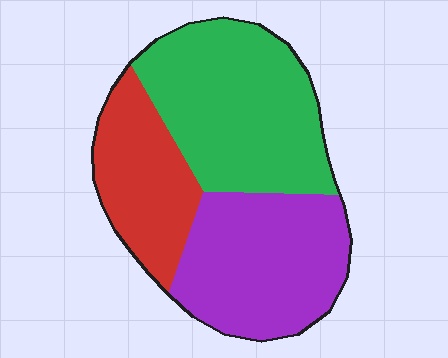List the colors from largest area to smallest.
From largest to smallest: green, purple, red.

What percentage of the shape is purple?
Purple covers 35% of the shape.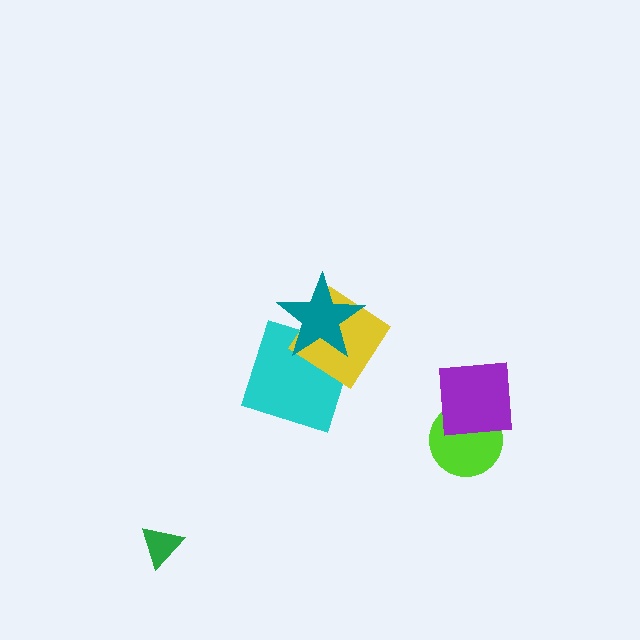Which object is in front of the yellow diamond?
The teal star is in front of the yellow diamond.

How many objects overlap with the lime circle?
1 object overlaps with the lime circle.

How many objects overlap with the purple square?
1 object overlaps with the purple square.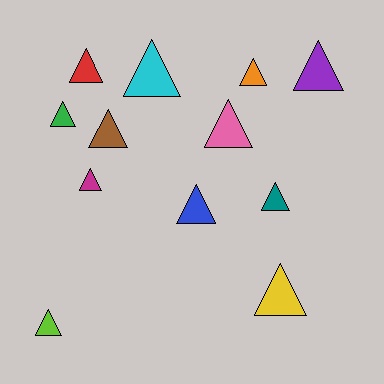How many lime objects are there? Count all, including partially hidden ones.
There is 1 lime object.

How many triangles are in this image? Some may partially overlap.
There are 12 triangles.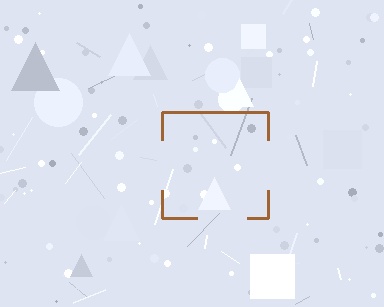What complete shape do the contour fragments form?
The contour fragments form a square.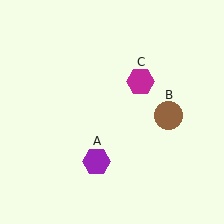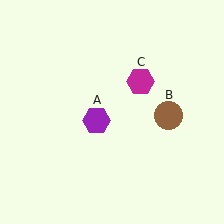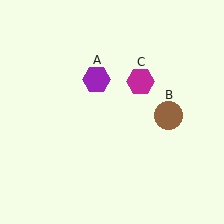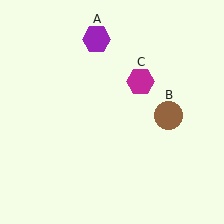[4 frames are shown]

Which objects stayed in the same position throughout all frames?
Brown circle (object B) and magenta hexagon (object C) remained stationary.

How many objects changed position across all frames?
1 object changed position: purple hexagon (object A).